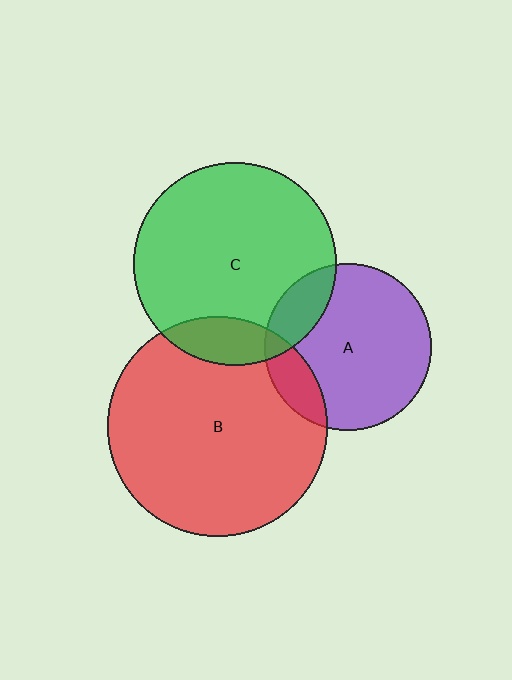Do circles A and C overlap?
Yes.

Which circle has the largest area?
Circle B (red).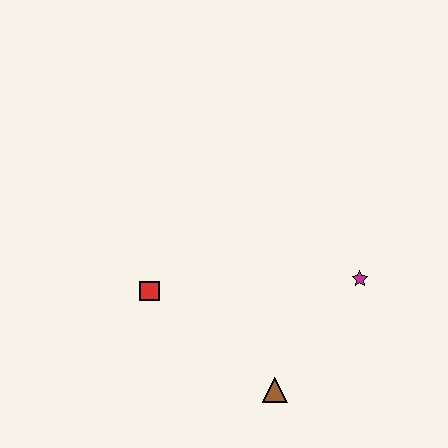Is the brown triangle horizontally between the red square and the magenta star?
Yes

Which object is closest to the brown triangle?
The magenta star is closest to the brown triangle.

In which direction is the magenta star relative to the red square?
The magenta star is to the right of the red square.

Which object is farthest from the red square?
The magenta star is farthest from the red square.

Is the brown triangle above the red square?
No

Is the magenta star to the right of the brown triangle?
Yes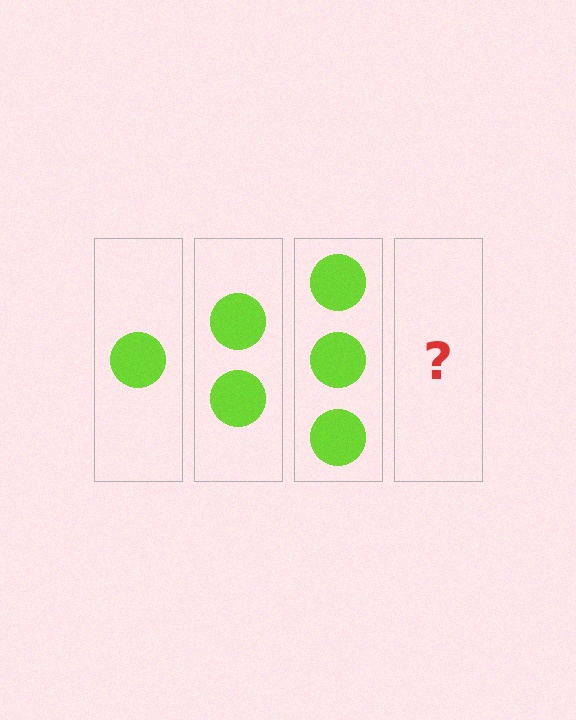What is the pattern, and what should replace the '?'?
The pattern is that each step adds one more circle. The '?' should be 4 circles.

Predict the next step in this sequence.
The next step is 4 circles.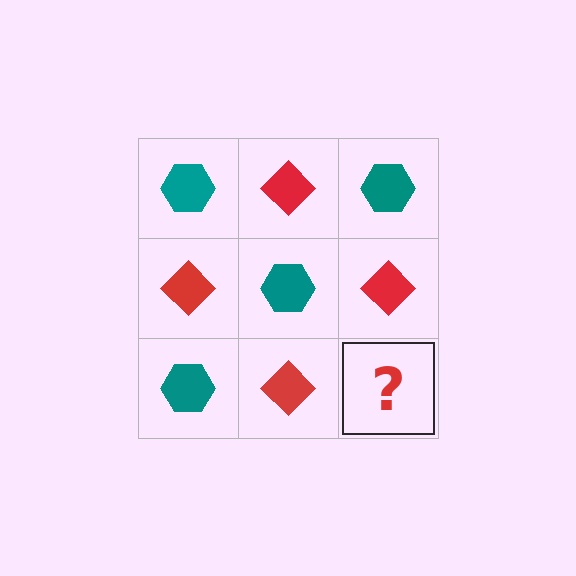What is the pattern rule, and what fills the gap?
The rule is that it alternates teal hexagon and red diamond in a checkerboard pattern. The gap should be filled with a teal hexagon.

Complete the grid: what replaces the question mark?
The question mark should be replaced with a teal hexagon.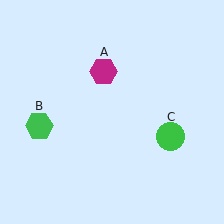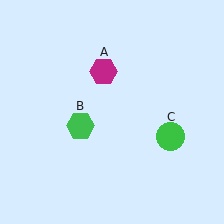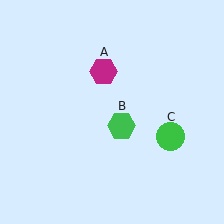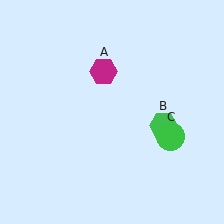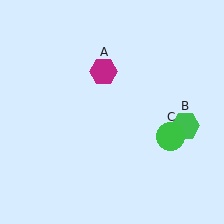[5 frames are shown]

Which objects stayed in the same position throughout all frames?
Magenta hexagon (object A) and green circle (object C) remained stationary.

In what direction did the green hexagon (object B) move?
The green hexagon (object B) moved right.